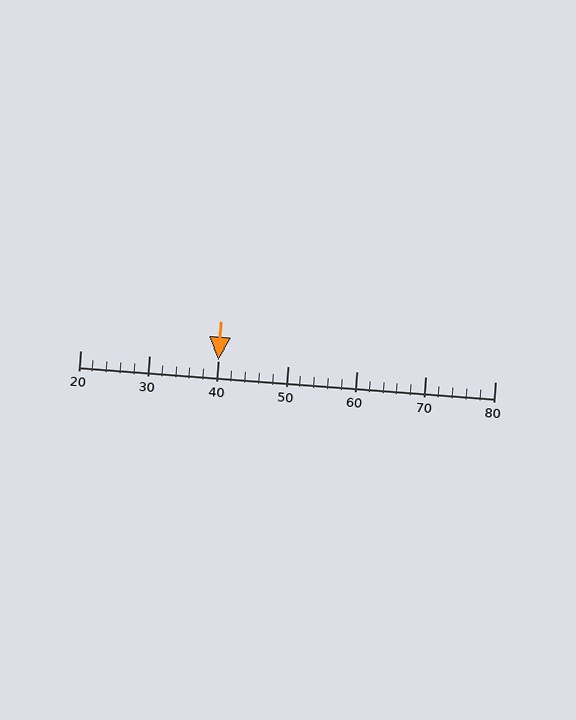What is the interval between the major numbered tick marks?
The major tick marks are spaced 10 units apart.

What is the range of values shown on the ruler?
The ruler shows values from 20 to 80.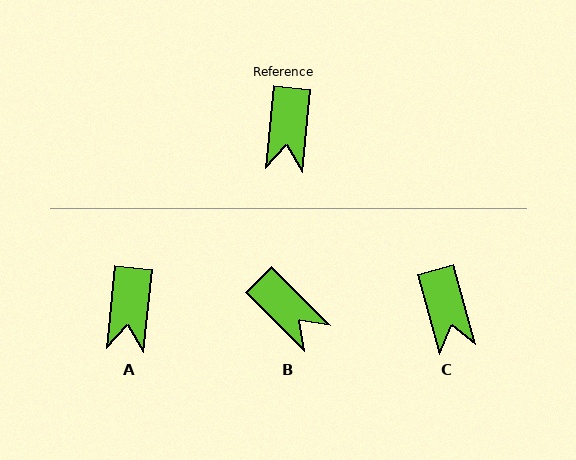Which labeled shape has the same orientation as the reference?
A.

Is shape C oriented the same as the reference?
No, it is off by about 21 degrees.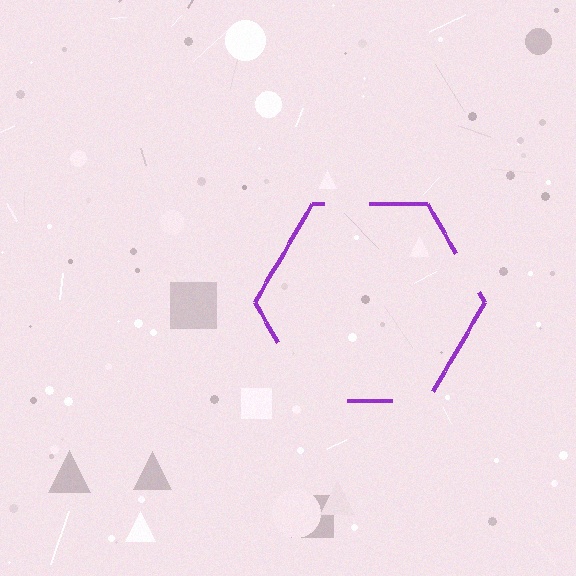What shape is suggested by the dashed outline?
The dashed outline suggests a hexagon.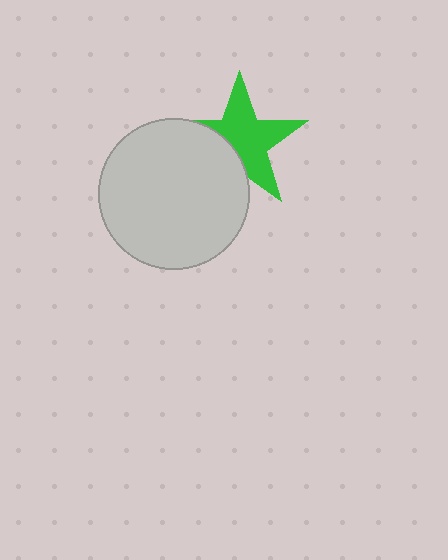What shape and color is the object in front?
The object in front is a light gray circle.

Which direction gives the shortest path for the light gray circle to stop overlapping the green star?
Moving toward the lower-left gives the shortest separation.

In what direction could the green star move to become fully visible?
The green star could move toward the upper-right. That would shift it out from behind the light gray circle entirely.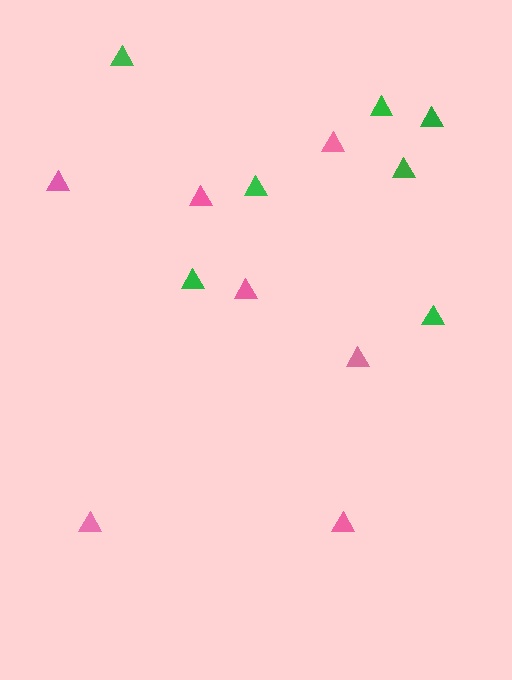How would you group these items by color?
There are 2 groups: one group of pink triangles (7) and one group of green triangles (7).